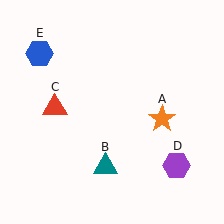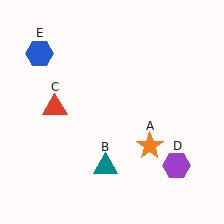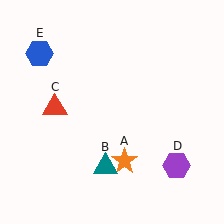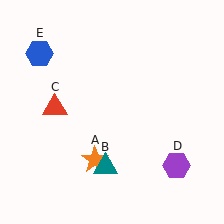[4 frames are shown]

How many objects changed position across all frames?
1 object changed position: orange star (object A).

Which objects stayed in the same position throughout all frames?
Teal triangle (object B) and red triangle (object C) and purple hexagon (object D) and blue hexagon (object E) remained stationary.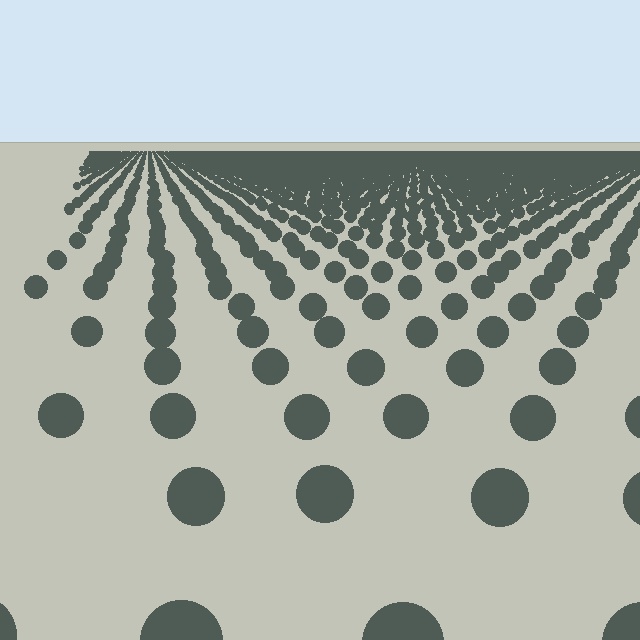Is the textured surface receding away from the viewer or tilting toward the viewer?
The surface is receding away from the viewer. Texture elements get smaller and denser toward the top.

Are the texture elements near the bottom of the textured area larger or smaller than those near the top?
Larger. Near the bottom, elements are closer to the viewer and appear at a bigger on-screen size.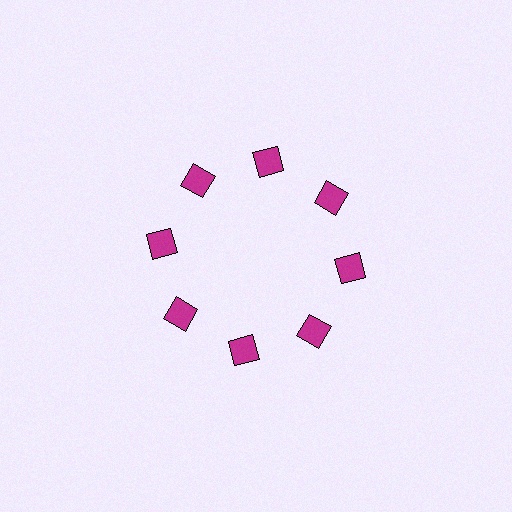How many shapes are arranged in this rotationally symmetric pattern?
There are 8 shapes, arranged in 8 groups of 1.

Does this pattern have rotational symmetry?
Yes, this pattern has 8-fold rotational symmetry. It looks the same after rotating 45 degrees around the center.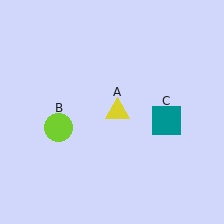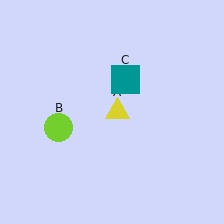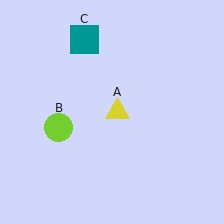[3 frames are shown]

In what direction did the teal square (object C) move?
The teal square (object C) moved up and to the left.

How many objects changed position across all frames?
1 object changed position: teal square (object C).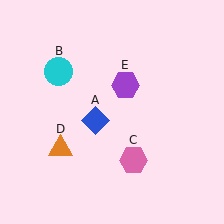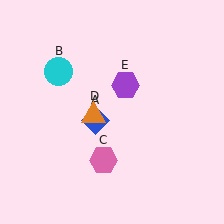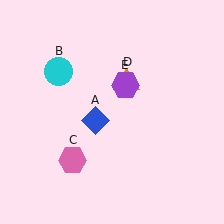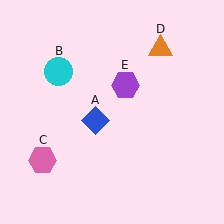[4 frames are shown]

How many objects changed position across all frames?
2 objects changed position: pink hexagon (object C), orange triangle (object D).